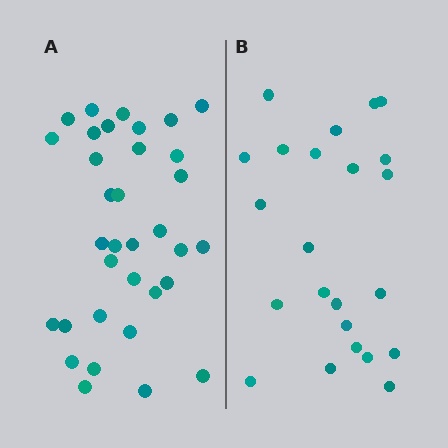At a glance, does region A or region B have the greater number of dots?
Region A (the left region) has more dots.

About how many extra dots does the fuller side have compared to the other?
Region A has roughly 12 or so more dots than region B.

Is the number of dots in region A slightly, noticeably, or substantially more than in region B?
Region A has substantially more. The ratio is roughly 1.5 to 1.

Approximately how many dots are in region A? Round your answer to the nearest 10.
About 30 dots. (The exact count is 34, which rounds to 30.)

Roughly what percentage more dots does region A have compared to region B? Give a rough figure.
About 50% more.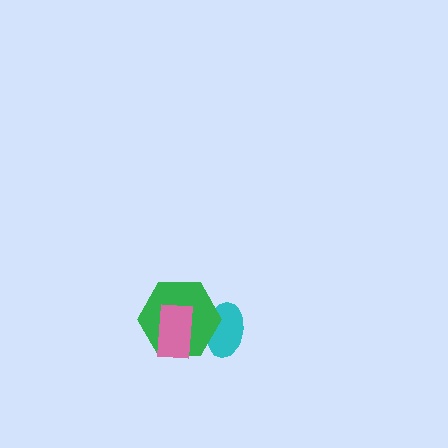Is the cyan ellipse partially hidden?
Yes, it is partially covered by another shape.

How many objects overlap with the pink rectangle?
1 object overlaps with the pink rectangle.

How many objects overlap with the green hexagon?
2 objects overlap with the green hexagon.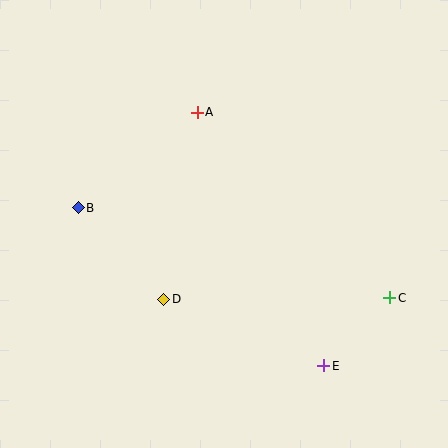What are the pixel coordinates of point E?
Point E is at (324, 366).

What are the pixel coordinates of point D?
Point D is at (164, 299).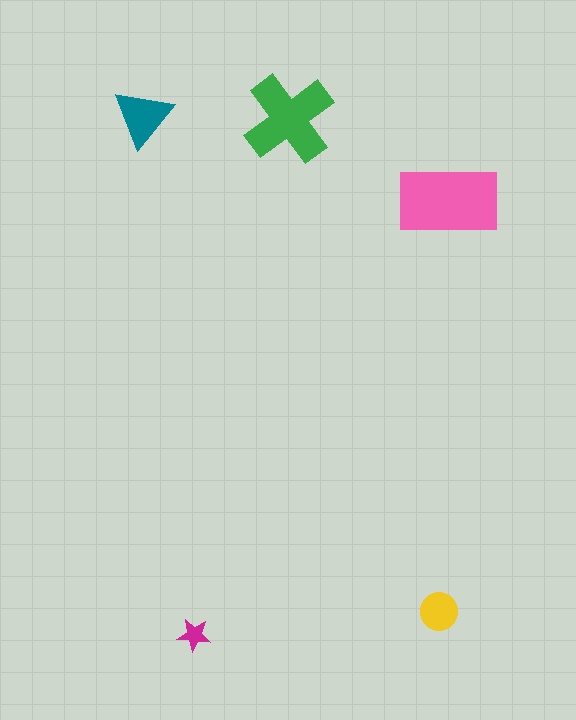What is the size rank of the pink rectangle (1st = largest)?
1st.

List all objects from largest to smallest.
The pink rectangle, the green cross, the teal triangle, the yellow circle, the magenta star.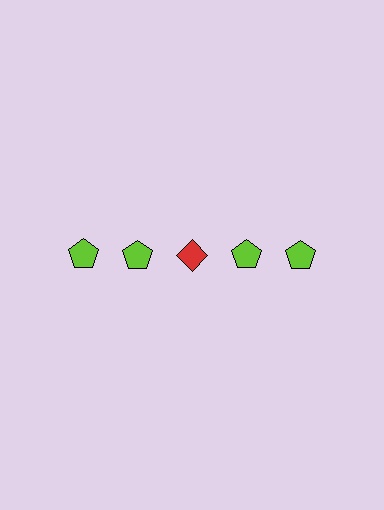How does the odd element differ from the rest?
It differs in both color (red instead of lime) and shape (diamond instead of pentagon).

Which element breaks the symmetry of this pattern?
The red diamond in the top row, center column breaks the symmetry. All other shapes are lime pentagons.